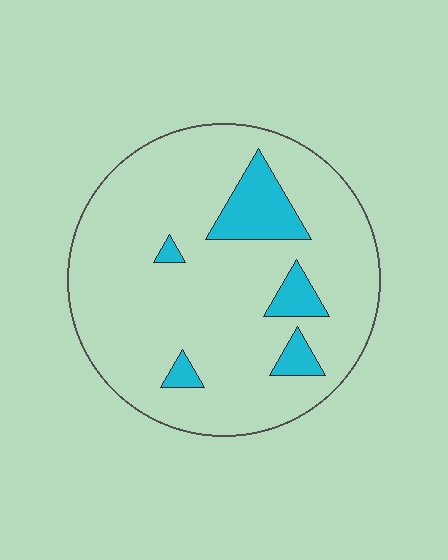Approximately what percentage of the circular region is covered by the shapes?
Approximately 15%.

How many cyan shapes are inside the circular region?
5.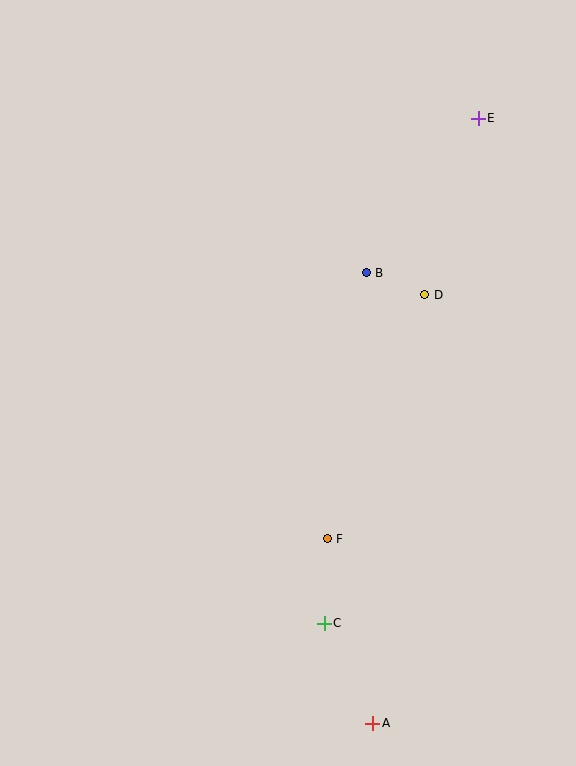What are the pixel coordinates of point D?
Point D is at (425, 295).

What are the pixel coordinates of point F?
Point F is at (327, 539).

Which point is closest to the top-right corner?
Point E is closest to the top-right corner.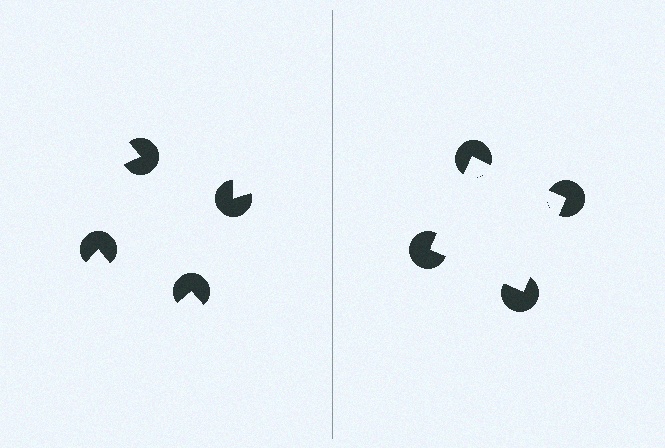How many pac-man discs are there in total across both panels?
8 — 4 on each side.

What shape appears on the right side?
An illusory square.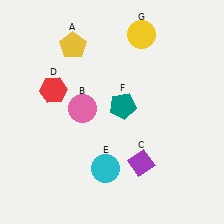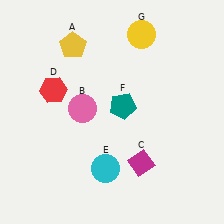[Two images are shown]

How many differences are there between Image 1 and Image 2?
There is 1 difference between the two images.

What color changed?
The diamond (C) changed from purple in Image 1 to magenta in Image 2.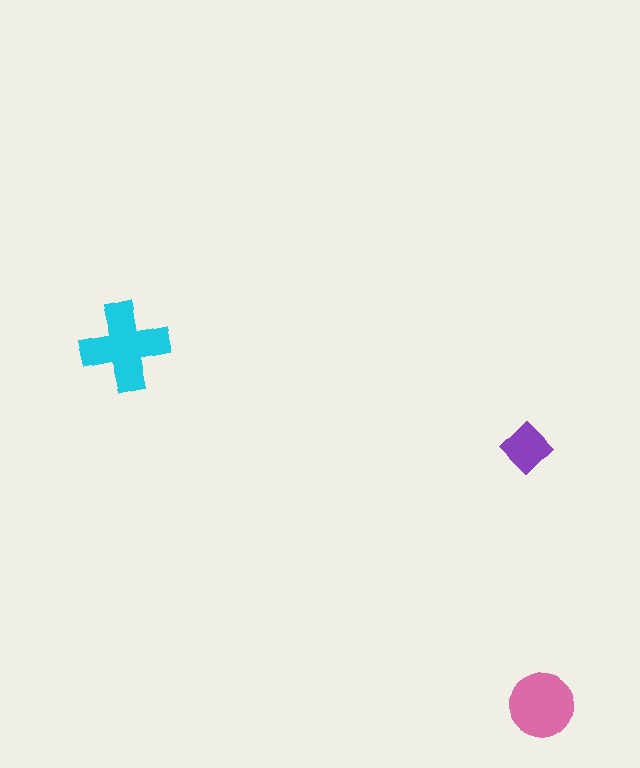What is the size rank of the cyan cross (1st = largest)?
1st.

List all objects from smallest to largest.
The purple diamond, the pink circle, the cyan cross.